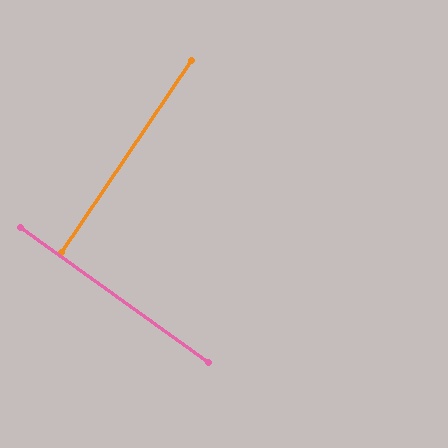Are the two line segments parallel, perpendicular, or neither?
Perpendicular — they meet at approximately 88°.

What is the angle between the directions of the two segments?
Approximately 88 degrees.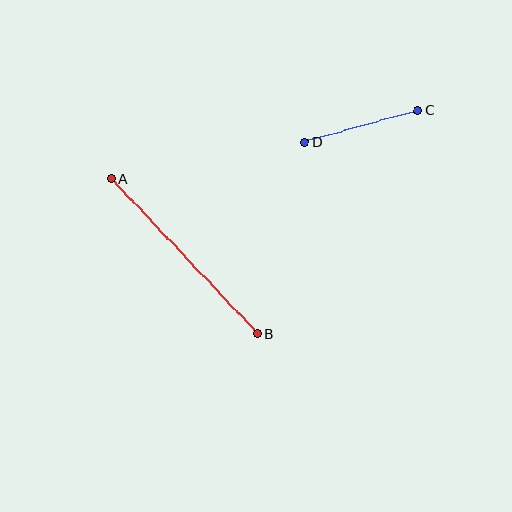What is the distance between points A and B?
The distance is approximately 213 pixels.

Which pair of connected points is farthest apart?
Points A and B are farthest apart.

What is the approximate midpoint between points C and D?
The midpoint is at approximately (361, 127) pixels.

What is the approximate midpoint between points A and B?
The midpoint is at approximately (184, 256) pixels.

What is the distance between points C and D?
The distance is approximately 118 pixels.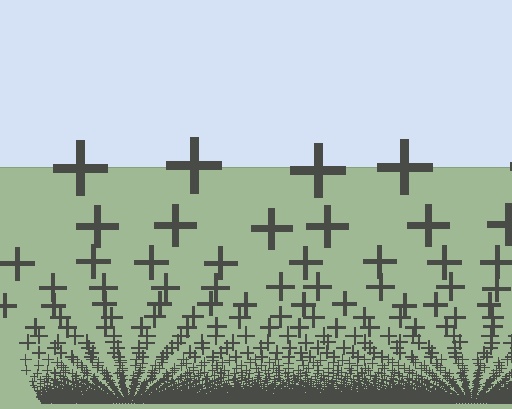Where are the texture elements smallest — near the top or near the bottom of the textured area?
Near the bottom.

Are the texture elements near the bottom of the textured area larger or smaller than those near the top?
Smaller. The gradient is inverted — elements near the bottom are smaller and denser.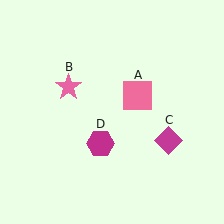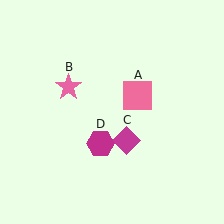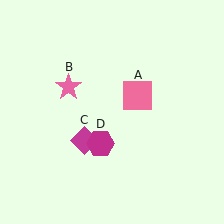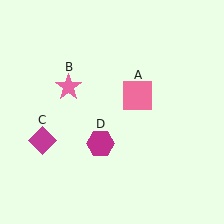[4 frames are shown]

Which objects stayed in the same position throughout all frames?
Pink square (object A) and pink star (object B) and magenta hexagon (object D) remained stationary.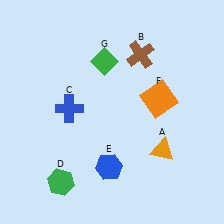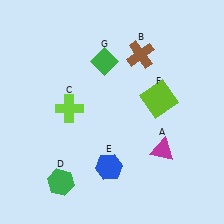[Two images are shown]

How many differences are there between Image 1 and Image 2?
There are 3 differences between the two images.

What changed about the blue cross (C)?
In Image 1, C is blue. In Image 2, it changed to lime.